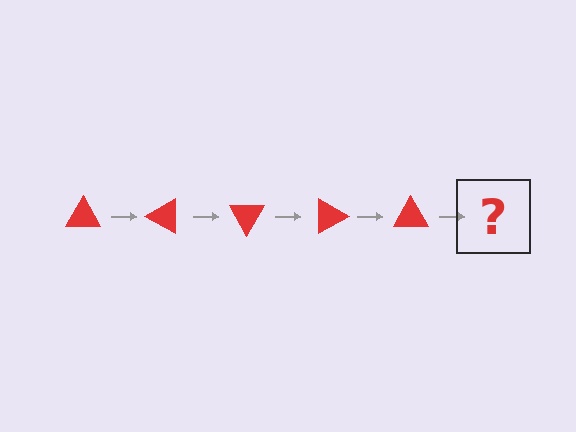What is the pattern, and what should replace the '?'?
The pattern is that the triangle rotates 30 degrees each step. The '?' should be a red triangle rotated 150 degrees.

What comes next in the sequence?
The next element should be a red triangle rotated 150 degrees.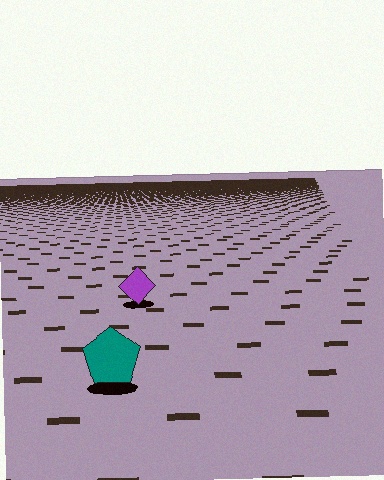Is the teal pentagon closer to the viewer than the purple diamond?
Yes. The teal pentagon is closer — you can tell from the texture gradient: the ground texture is coarser near it.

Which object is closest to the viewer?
The teal pentagon is closest. The texture marks near it are larger and more spread out.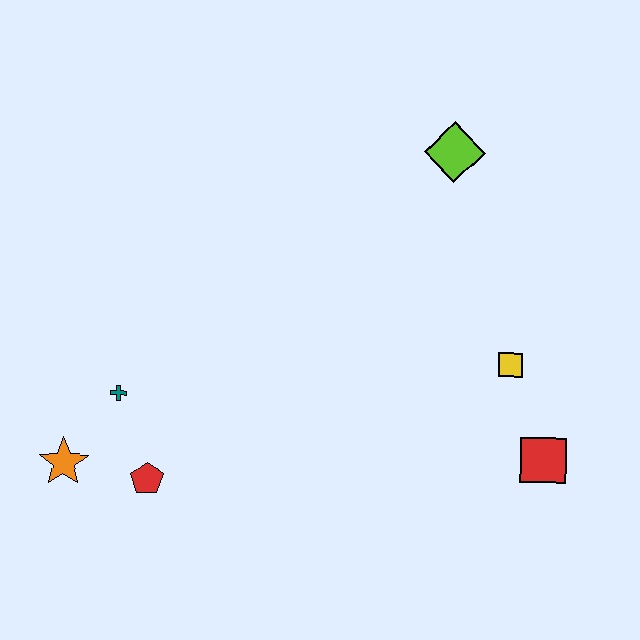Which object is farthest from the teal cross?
The red square is farthest from the teal cross.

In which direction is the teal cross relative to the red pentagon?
The teal cross is above the red pentagon.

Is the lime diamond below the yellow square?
No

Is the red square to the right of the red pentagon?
Yes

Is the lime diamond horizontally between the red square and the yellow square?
No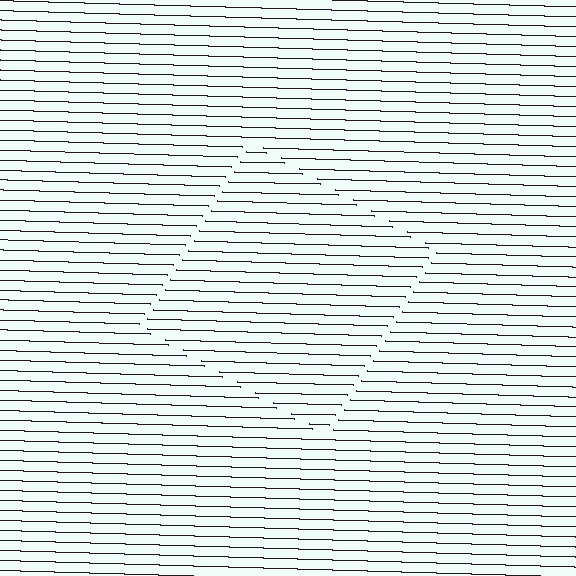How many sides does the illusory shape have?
4 sides — the line-ends trace a square.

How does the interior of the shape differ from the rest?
The interior of the shape contains the same grating, shifted by half a period — the contour is defined by the phase discontinuity where line-ends from the inner and outer gratings abut.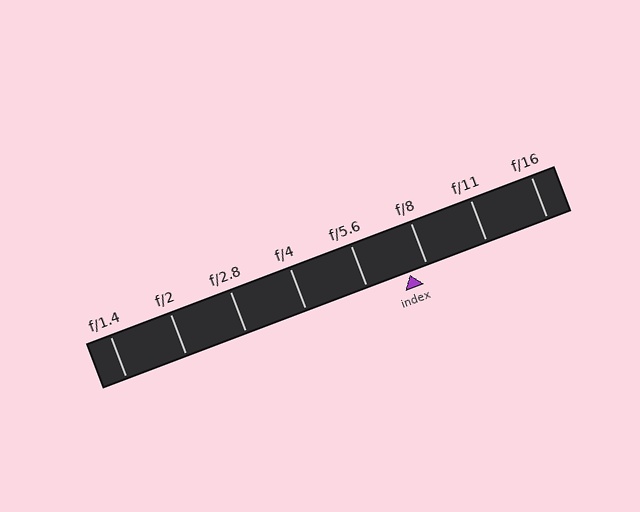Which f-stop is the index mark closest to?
The index mark is closest to f/8.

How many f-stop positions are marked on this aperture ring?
There are 8 f-stop positions marked.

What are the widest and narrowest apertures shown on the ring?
The widest aperture shown is f/1.4 and the narrowest is f/16.